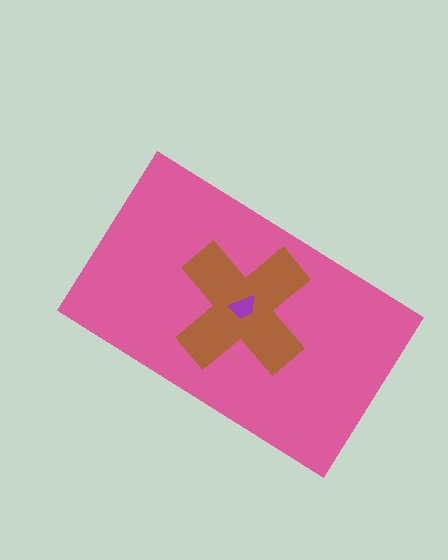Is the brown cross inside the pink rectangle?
Yes.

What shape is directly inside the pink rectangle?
The brown cross.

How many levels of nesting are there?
3.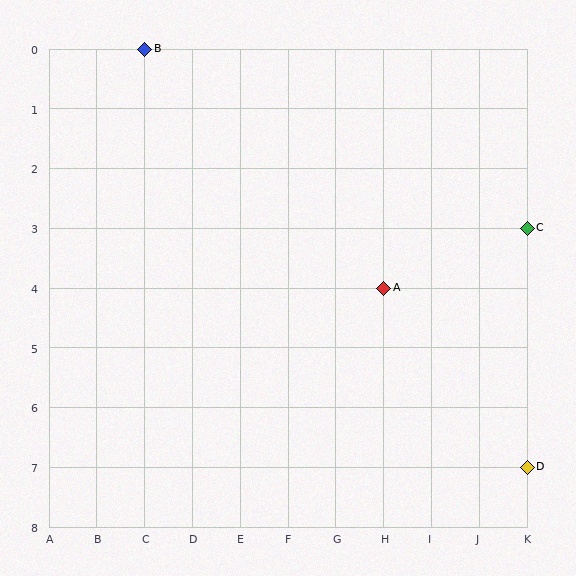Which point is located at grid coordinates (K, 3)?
Point C is at (K, 3).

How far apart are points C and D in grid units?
Points C and D are 4 rows apart.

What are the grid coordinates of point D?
Point D is at grid coordinates (K, 7).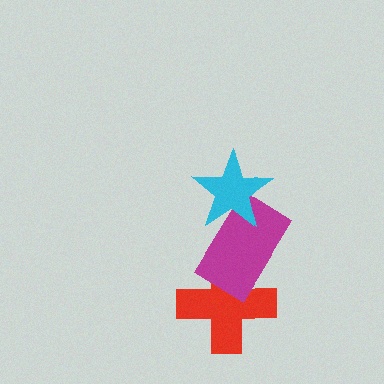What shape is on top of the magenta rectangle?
The cyan star is on top of the magenta rectangle.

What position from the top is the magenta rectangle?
The magenta rectangle is 2nd from the top.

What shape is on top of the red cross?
The magenta rectangle is on top of the red cross.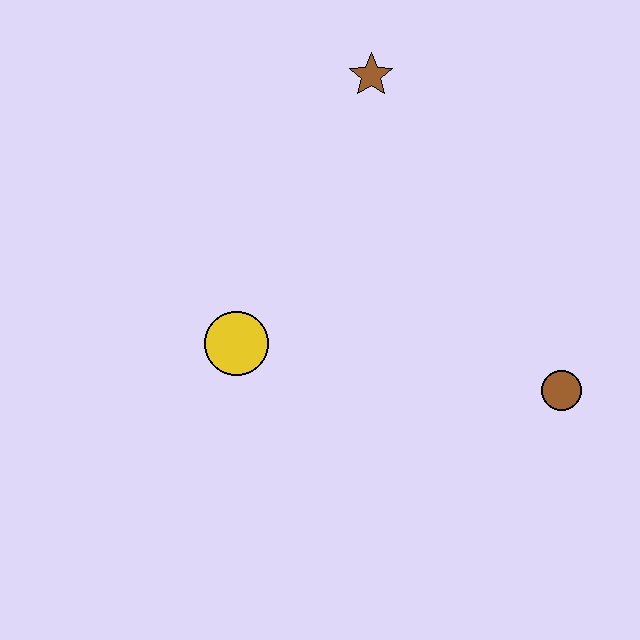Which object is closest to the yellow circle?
The brown star is closest to the yellow circle.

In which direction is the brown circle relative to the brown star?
The brown circle is below the brown star.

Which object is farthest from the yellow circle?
The brown circle is farthest from the yellow circle.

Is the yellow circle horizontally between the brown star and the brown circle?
No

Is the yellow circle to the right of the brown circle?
No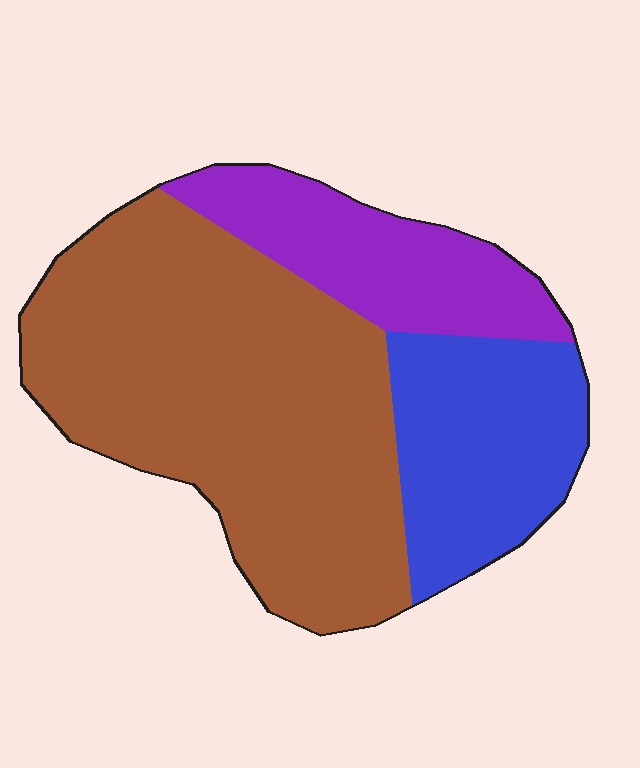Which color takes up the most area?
Brown, at roughly 60%.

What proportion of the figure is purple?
Purple covers 19% of the figure.